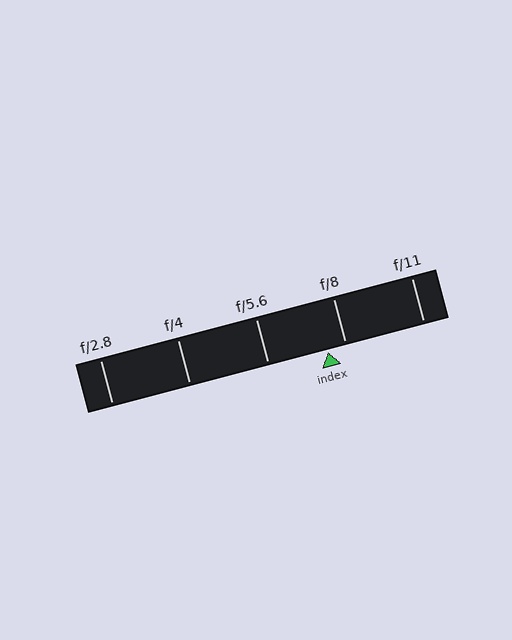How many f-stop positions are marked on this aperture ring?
There are 5 f-stop positions marked.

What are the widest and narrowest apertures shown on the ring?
The widest aperture shown is f/2.8 and the narrowest is f/11.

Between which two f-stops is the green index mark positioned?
The index mark is between f/5.6 and f/8.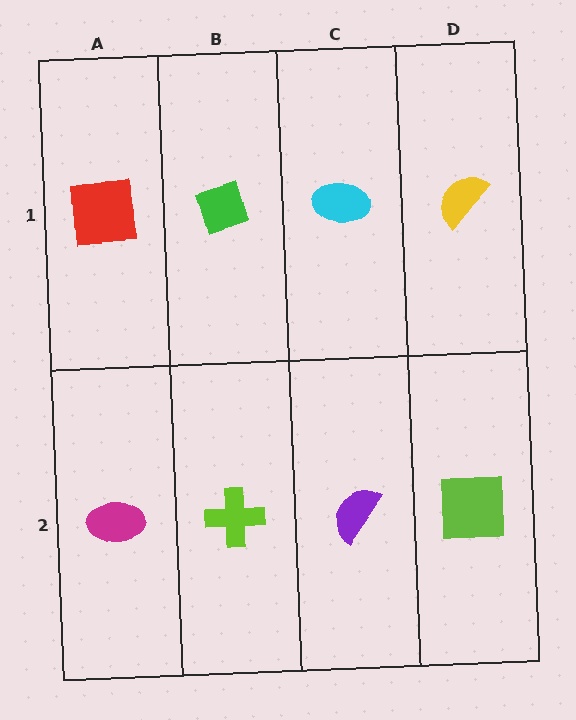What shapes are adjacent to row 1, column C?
A purple semicircle (row 2, column C), a green diamond (row 1, column B), a yellow semicircle (row 1, column D).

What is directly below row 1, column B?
A lime cross.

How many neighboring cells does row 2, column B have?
3.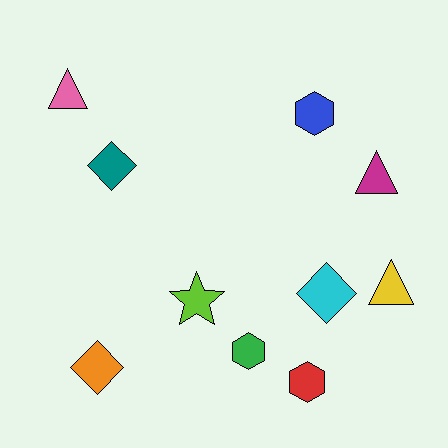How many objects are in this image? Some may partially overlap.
There are 10 objects.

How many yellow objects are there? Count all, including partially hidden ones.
There is 1 yellow object.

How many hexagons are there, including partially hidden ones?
There are 3 hexagons.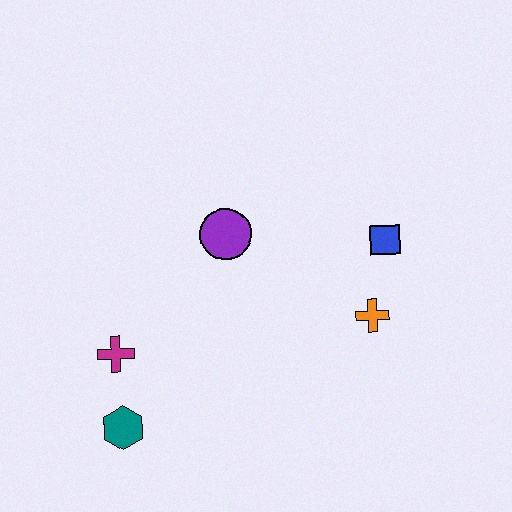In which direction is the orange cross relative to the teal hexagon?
The orange cross is to the right of the teal hexagon.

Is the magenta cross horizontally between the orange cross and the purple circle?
No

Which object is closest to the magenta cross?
The teal hexagon is closest to the magenta cross.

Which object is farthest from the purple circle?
The teal hexagon is farthest from the purple circle.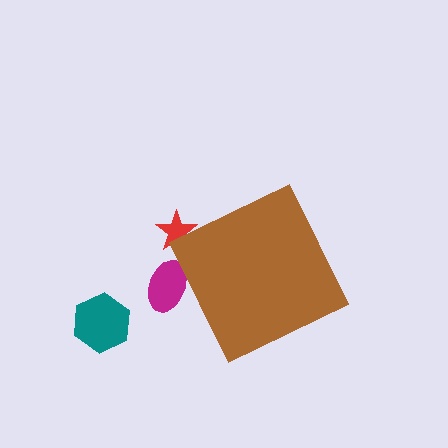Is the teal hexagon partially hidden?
No, the teal hexagon is fully visible.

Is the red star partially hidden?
Yes, the red star is partially hidden behind the brown diamond.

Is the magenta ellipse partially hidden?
Yes, the magenta ellipse is partially hidden behind the brown diamond.